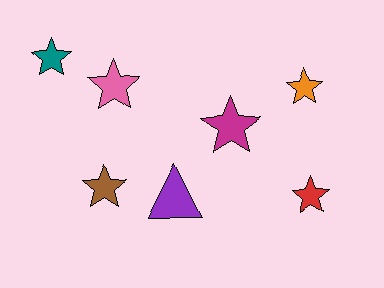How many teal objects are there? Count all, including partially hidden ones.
There is 1 teal object.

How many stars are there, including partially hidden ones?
There are 6 stars.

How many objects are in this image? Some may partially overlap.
There are 7 objects.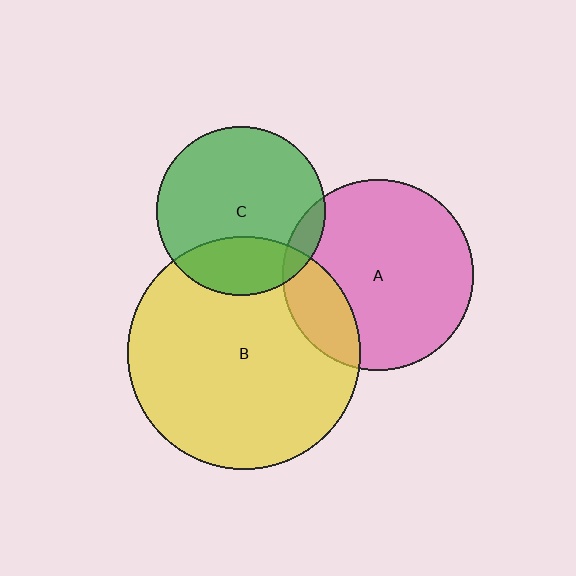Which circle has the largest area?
Circle B (yellow).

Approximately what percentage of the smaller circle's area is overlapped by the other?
Approximately 25%.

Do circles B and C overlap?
Yes.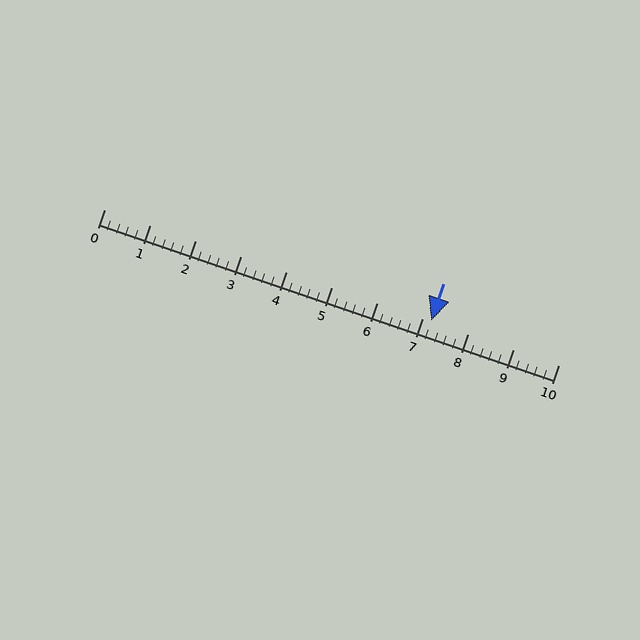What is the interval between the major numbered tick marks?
The major tick marks are spaced 1 units apart.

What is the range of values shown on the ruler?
The ruler shows values from 0 to 10.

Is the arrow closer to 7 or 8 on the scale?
The arrow is closer to 7.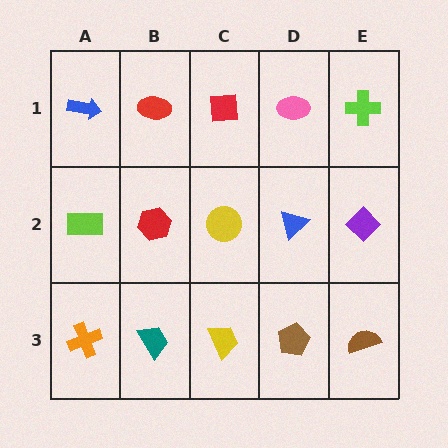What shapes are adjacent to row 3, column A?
A lime rectangle (row 2, column A), a teal trapezoid (row 3, column B).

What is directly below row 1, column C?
A yellow circle.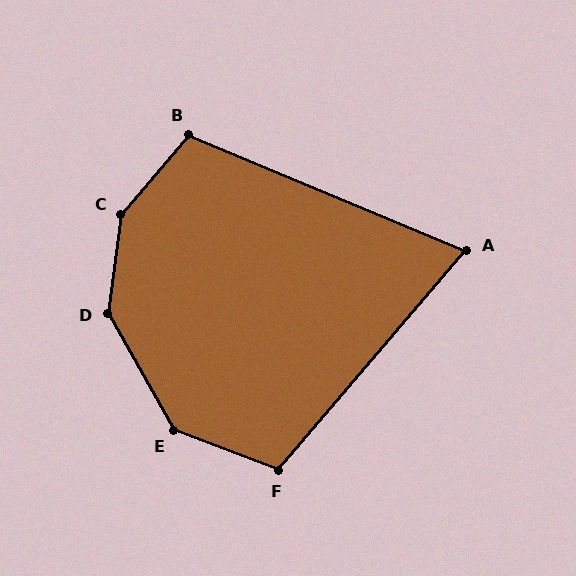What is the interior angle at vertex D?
Approximately 143 degrees (obtuse).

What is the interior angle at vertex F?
Approximately 110 degrees (obtuse).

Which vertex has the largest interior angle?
C, at approximately 147 degrees.